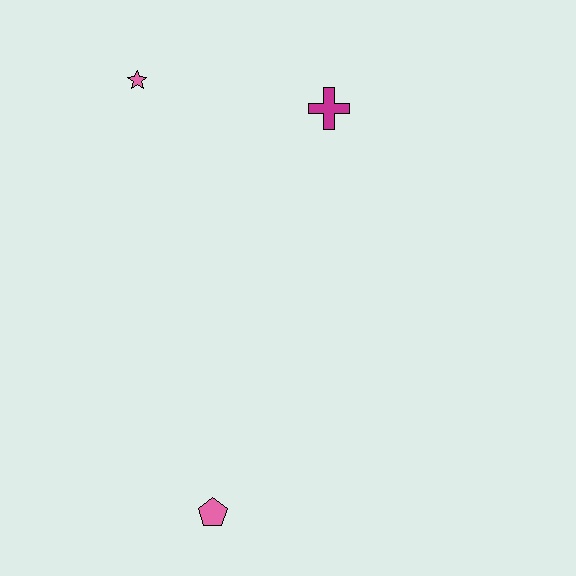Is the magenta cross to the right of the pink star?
Yes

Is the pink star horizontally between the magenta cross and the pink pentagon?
No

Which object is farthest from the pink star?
The pink pentagon is farthest from the pink star.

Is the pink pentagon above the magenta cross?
No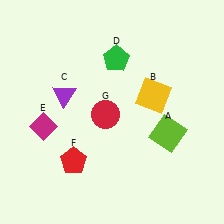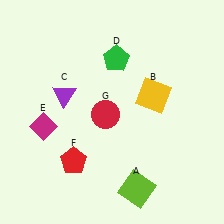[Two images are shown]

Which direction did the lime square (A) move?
The lime square (A) moved down.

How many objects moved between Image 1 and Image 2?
1 object moved between the two images.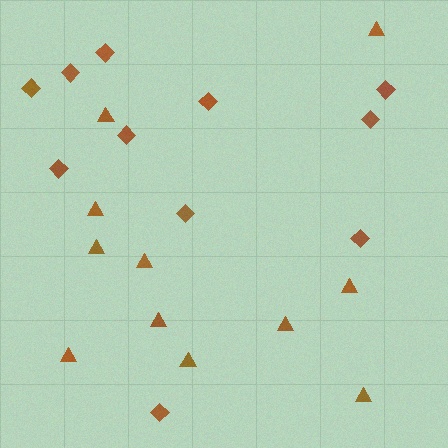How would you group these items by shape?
There are 2 groups: one group of triangles (11) and one group of diamonds (11).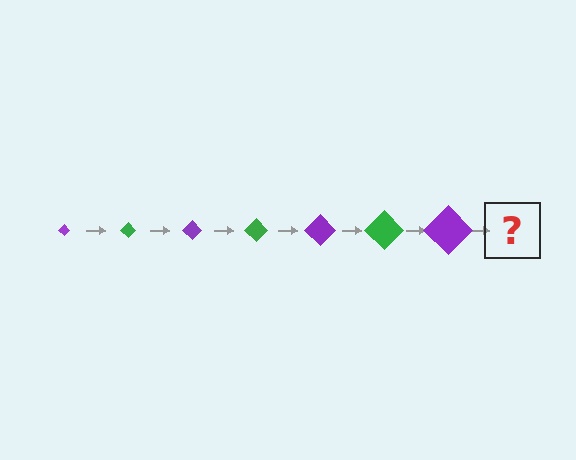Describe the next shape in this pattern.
It should be a green diamond, larger than the previous one.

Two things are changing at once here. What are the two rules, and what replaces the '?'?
The two rules are that the diamond grows larger each step and the color cycles through purple and green. The '?' should be a green diamond, larger than the previous one.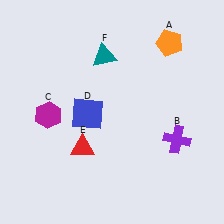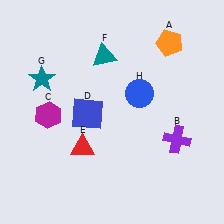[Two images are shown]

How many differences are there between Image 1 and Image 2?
There are 2 differences between the two images.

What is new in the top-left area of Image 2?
A teal star (G) was added in the top-left area of Image 2.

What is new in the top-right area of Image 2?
A blue circle (H) was added in the top-right area of Image 2.